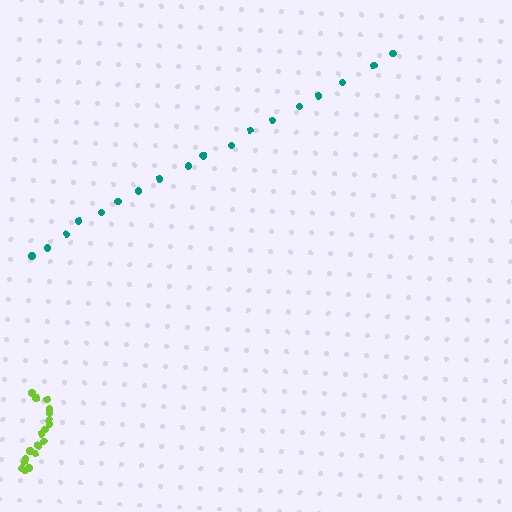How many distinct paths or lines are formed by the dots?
There are 2 distinct paths.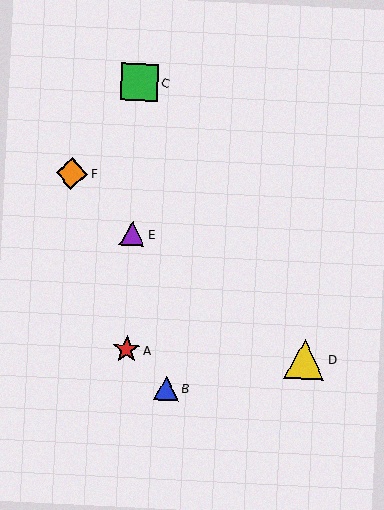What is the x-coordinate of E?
Object E is at x≈132.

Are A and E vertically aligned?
Yes, both are at x≈126.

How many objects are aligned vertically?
3 objects (A, C, E) are aligned vertically.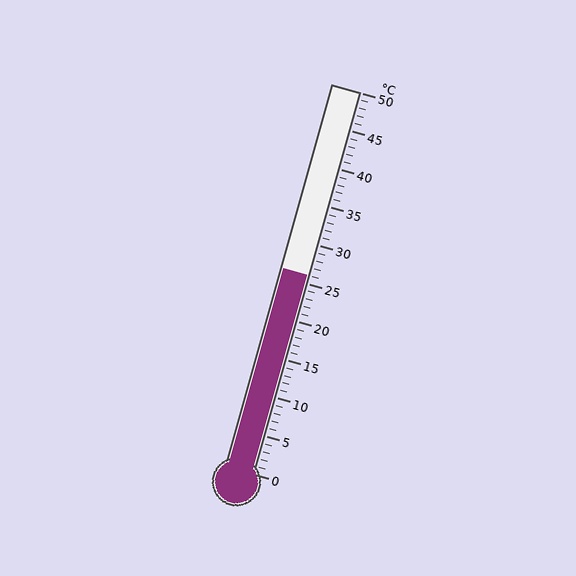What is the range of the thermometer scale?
The thermometer scale ranges from 0°C to 50°C.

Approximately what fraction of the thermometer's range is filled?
The thermometer is filled to approximately 50% of its range.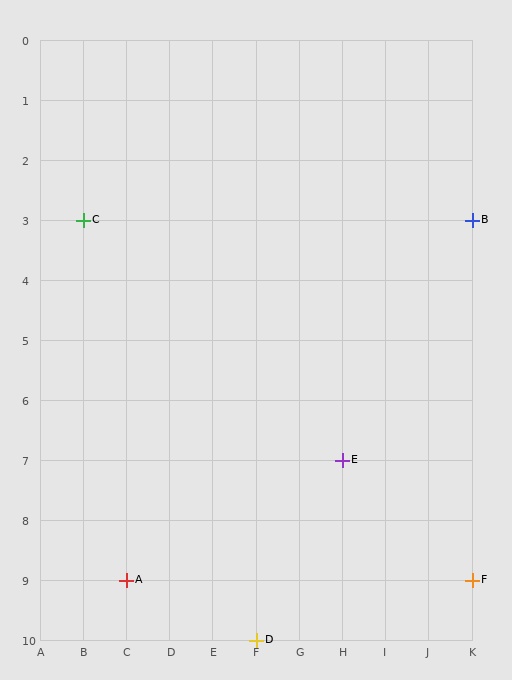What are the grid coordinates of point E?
Point E is at grid coordinates (H, 7).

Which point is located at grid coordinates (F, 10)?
Point D is at (F, 10).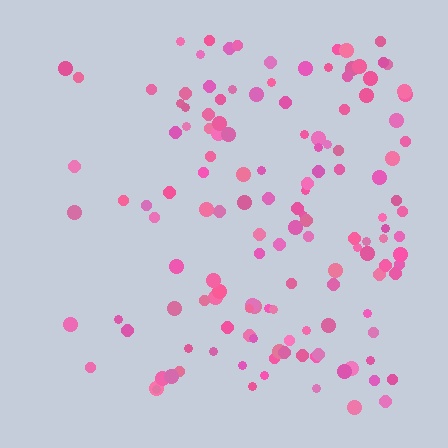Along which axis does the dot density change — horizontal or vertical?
Horizontal.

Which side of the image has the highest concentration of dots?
The right.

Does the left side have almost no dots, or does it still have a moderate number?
Still a moderate number, just noticeably fewer than the right.